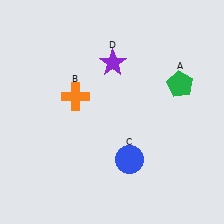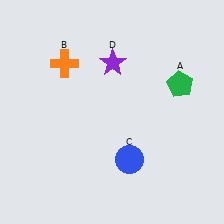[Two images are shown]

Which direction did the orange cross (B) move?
The orange cross (B) moved up.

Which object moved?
The orange cross (B) moved up.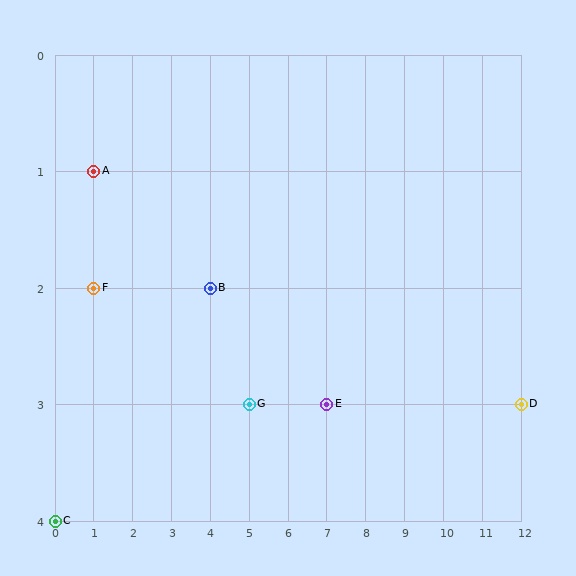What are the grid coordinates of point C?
Point C is at grid coordinates (0, 4).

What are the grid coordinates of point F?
Point F is at grid coordinates (1, 2).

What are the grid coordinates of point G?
Point G is at grid coordinates (5, 3).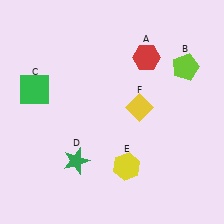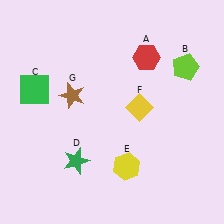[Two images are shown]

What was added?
A brown star (G) was added in Image 2.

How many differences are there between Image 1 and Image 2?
There is 1 difference between the two images.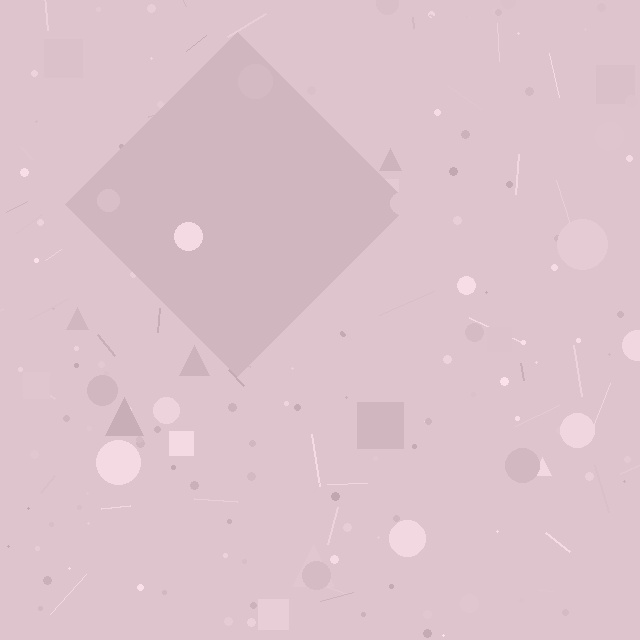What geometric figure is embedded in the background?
A diamond is embedded in the background.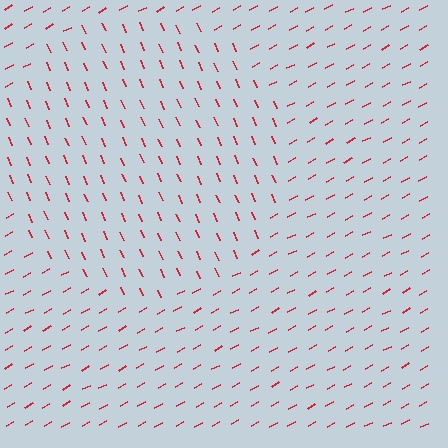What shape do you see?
I see a circle.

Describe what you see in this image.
The image is filled with small red line segments. A circle region in the image has lines oriented differently from the surrounding lines, creating a visible texture boundary.